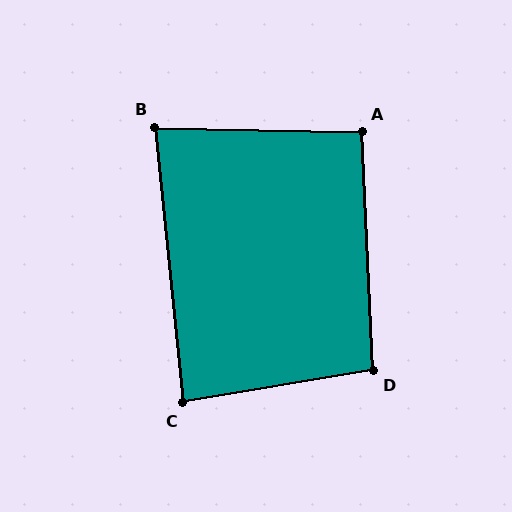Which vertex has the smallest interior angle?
B, at approximately 83 degrees.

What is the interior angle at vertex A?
Approximately 94 degrees (approximately right).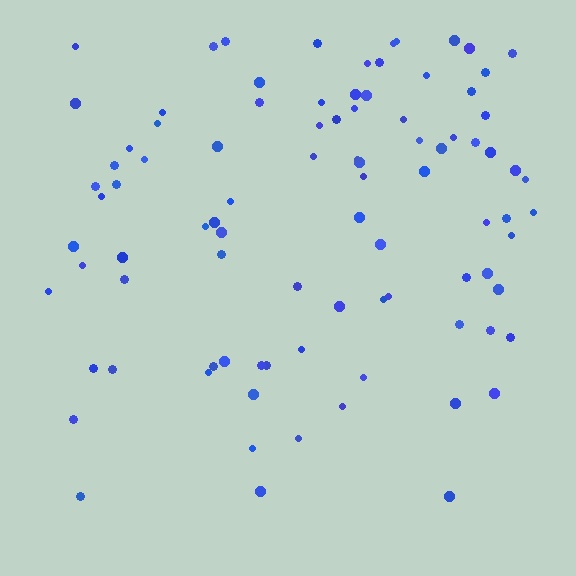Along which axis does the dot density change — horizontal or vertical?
Vertical.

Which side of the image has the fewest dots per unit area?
The bottom.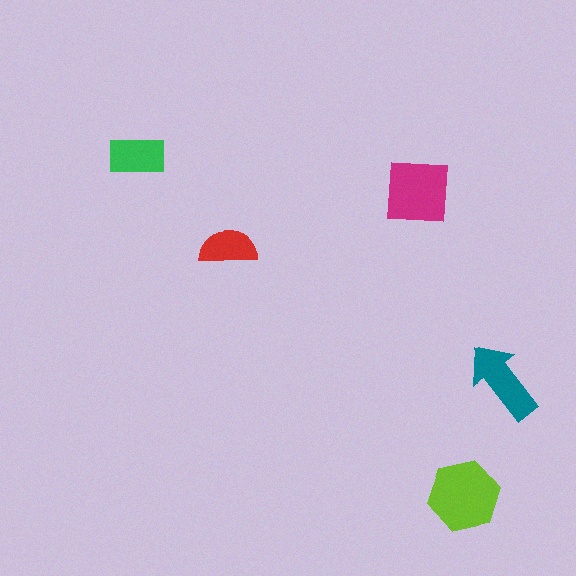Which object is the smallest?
The red semicircle.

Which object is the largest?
The lime hexagon.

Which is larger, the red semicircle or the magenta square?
The magenta square.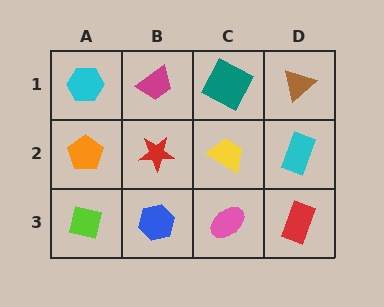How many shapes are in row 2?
4 shapes.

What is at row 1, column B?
A magenta trapezoid.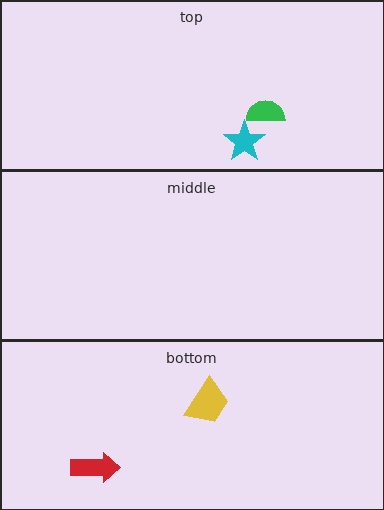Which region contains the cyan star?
The top region.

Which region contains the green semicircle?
The top region.